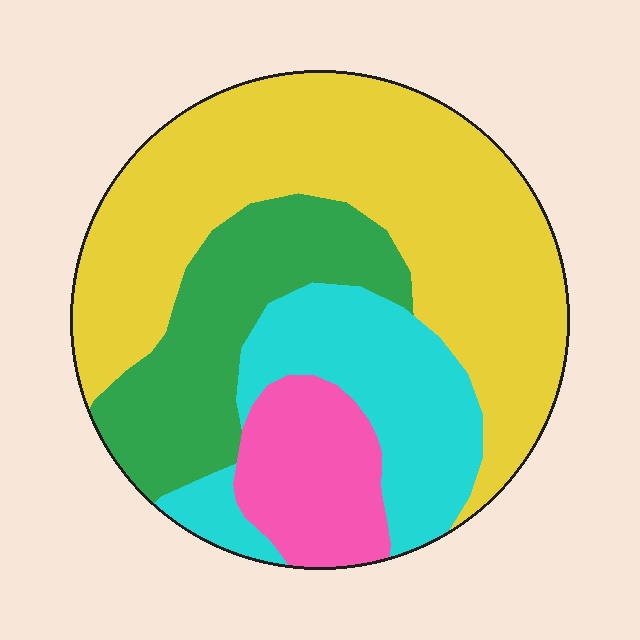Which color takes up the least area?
Pink, at roughly 10%.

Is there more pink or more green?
Green.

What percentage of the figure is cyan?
Cyan covers roughly 20% of the figure.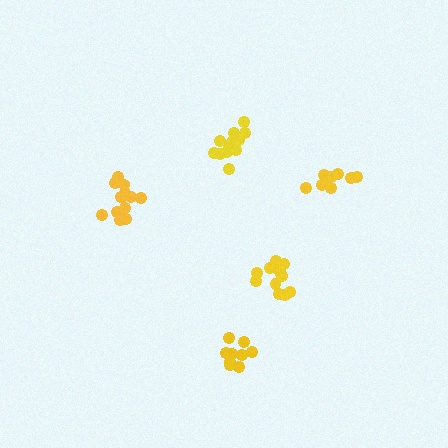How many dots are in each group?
Group 1: 13 dots, Group 2: 11 dots, Group 3: 10 dots, Group 4: 9 dots, Group 5: 12 dots (55 total).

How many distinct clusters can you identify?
There are 5 distinct clusters.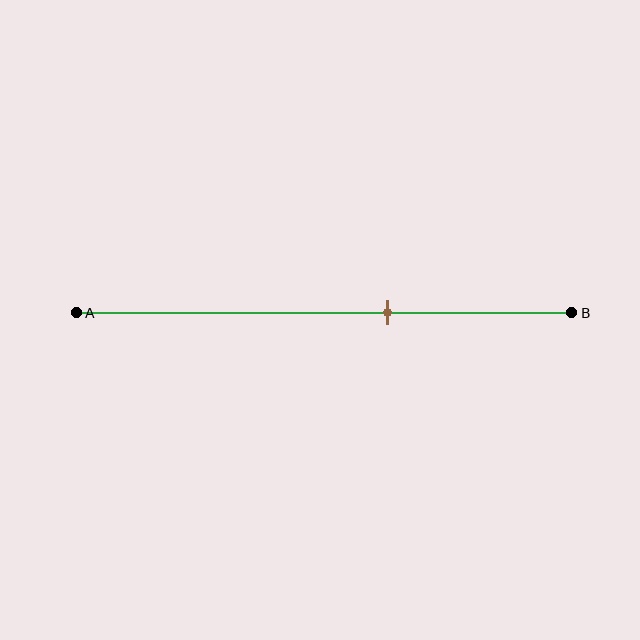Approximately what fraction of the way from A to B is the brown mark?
The brown mark is approximately 65% of the way from A to B.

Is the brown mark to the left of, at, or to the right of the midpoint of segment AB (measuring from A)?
The brown mark is to the right of the midpoint of segment AB.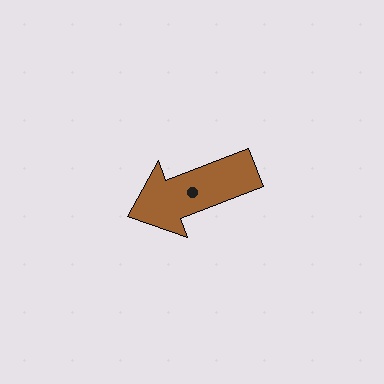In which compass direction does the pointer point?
West.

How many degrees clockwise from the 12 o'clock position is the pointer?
Approximately 249 degrees.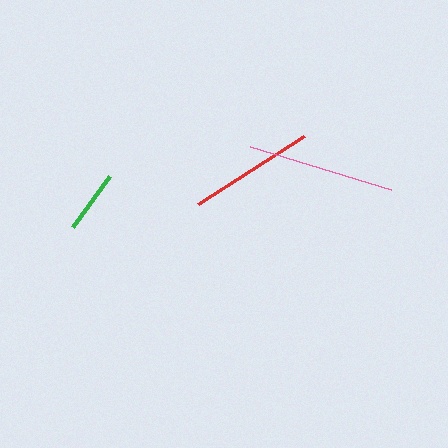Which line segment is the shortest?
The green line is the shortest at approximately 63 pixels.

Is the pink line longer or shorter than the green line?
The pink line is longer than the green line.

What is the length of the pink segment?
The pink segment is approximately 147 pixels long.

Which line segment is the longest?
The pink line is the longest at approximately 147 pixels.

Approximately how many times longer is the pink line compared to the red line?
The pink line is approximately 1.2 times the length of the red line.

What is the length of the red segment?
The red segment is approximately 126 pixels long.